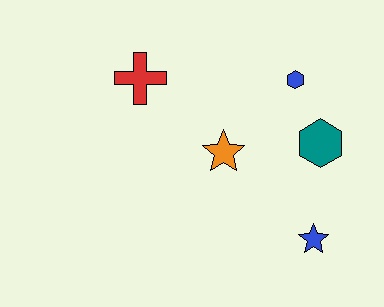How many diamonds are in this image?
There are no diamonds.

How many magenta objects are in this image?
There are no magenta objects.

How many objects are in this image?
There are 5 objects.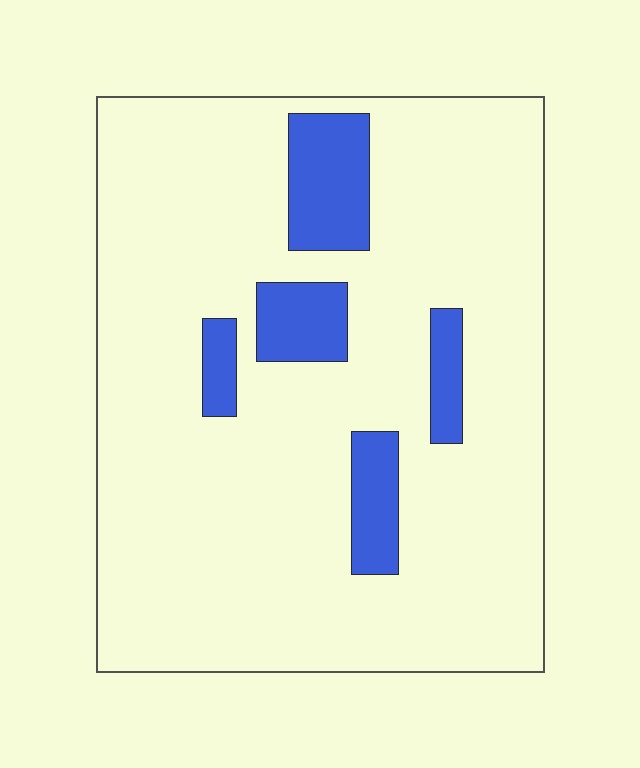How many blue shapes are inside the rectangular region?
5.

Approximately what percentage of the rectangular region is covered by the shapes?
Approximately 15%.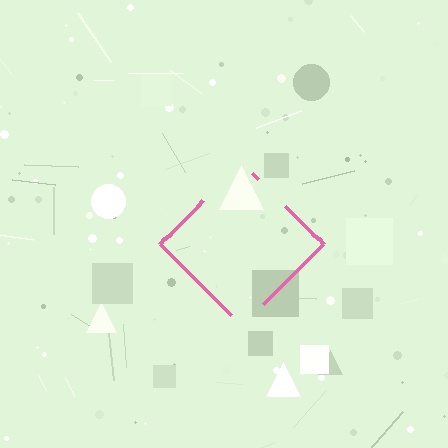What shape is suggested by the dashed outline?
The dashed outline suggests a diamond.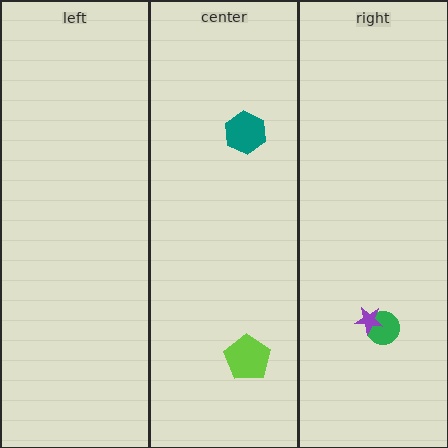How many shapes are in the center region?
2.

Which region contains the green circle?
The right region.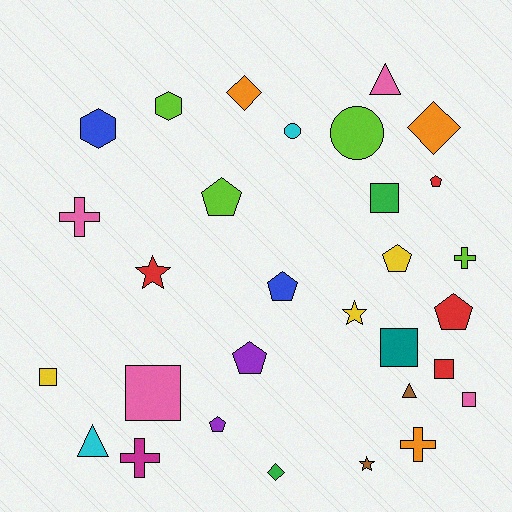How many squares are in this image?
There are 6 squares.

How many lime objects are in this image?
There are 4 lime objects.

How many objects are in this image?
There are 30 objects.